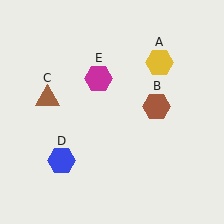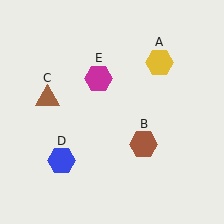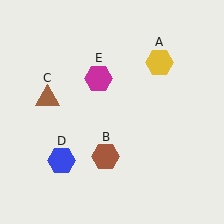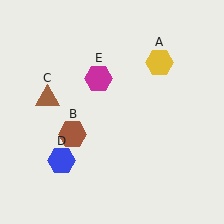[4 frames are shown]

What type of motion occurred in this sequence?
The brown hexagon (object B) rotated clockwise around the center of the scene.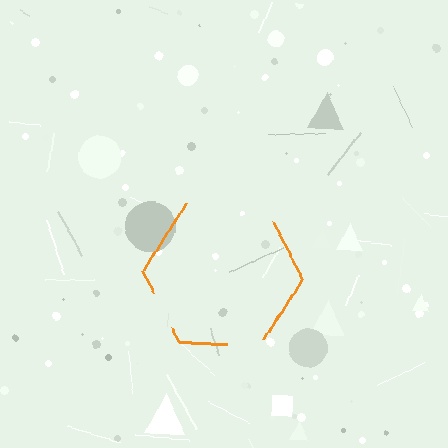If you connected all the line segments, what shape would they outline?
They would outline a hexagon.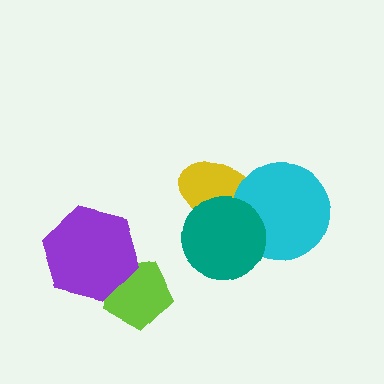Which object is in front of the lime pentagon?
The purple hexagon is in front of the lime pentagon.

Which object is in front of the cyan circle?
The teal circle is in front of the cyan circle.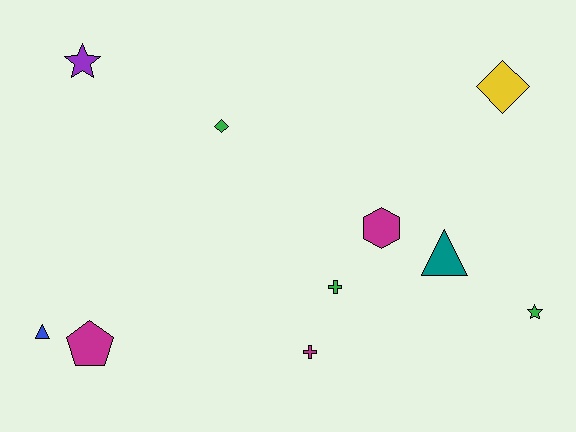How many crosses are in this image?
There are 2 crosses.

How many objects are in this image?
There are 10 objects.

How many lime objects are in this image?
There are no lime objects.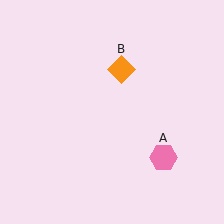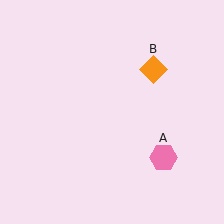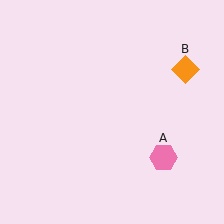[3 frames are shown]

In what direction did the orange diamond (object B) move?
The orange diamond (object B) moved right.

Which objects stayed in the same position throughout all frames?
Pink hexagon (object A) remained stationary.